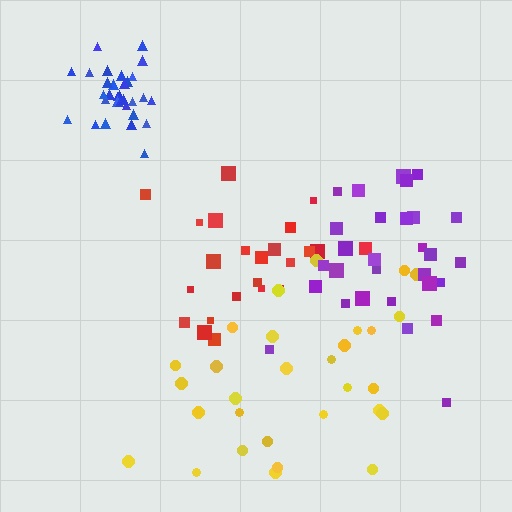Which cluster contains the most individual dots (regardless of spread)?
Yellow (31).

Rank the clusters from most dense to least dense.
blue, purple, red, yellow.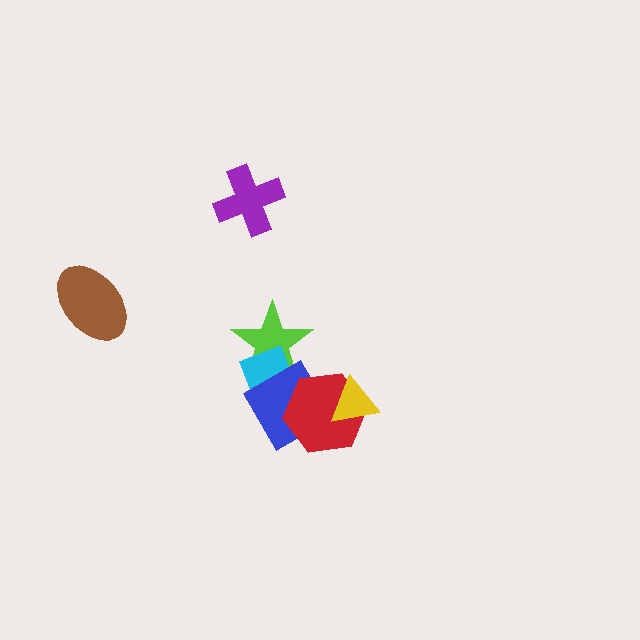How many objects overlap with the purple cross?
0 objects overlap with the purple cross.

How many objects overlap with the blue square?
3 objects overlap with the blue square.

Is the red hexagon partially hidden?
Yes, it is partially covered by another shape.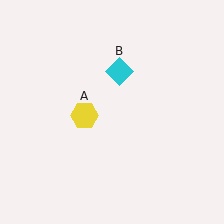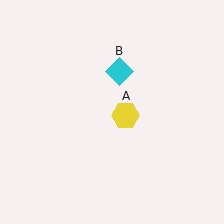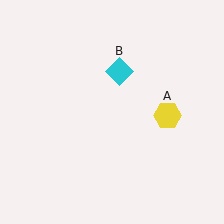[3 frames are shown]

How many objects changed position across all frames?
1 object changed position: yellow hexagon (object A).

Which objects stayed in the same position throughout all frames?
Cyan diamond (object B) remained stationary.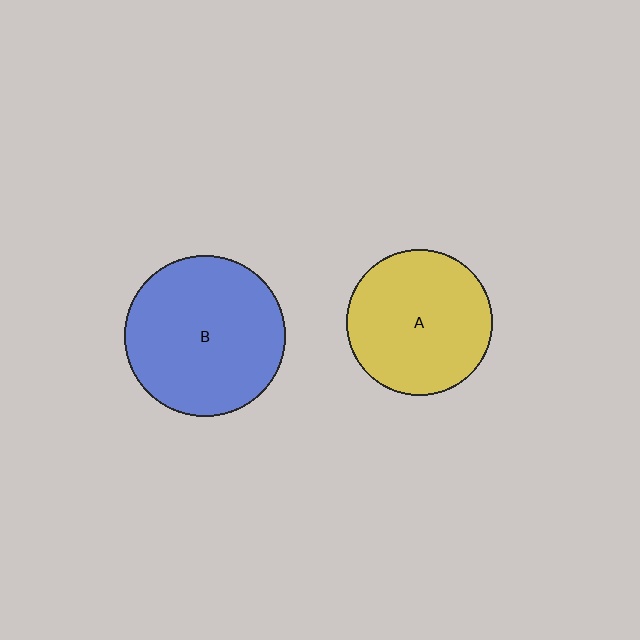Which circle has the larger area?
Circle B (blue).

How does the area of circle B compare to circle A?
Approximately 1.2 times.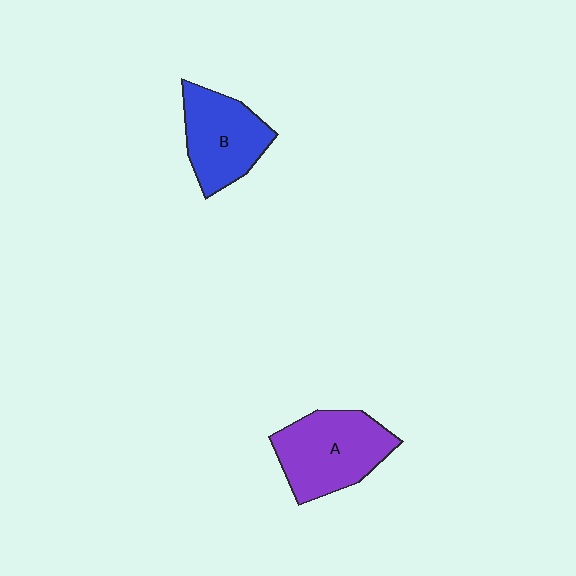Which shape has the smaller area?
Shape B (blue).